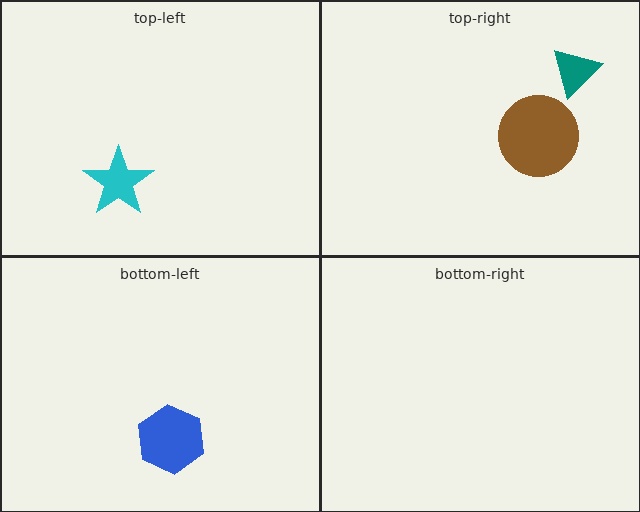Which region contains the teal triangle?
The top-right region.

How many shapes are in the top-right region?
2.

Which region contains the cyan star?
The top-left region.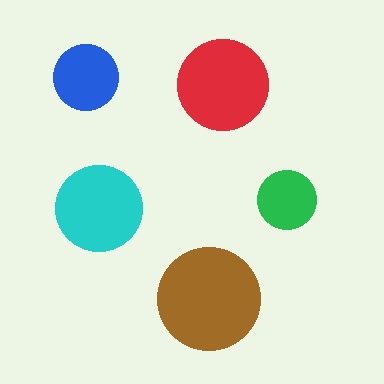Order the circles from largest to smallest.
the brown one, the red one, the cyan one, the blue one, the green one.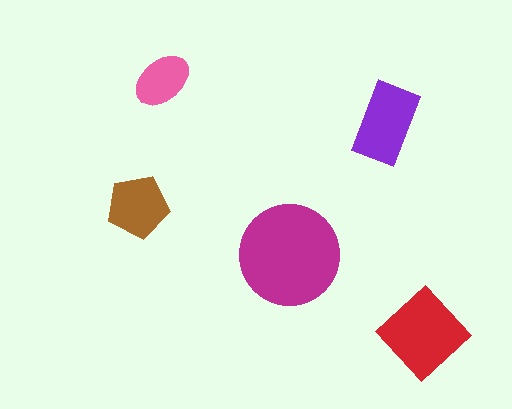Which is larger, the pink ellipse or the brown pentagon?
The brown pentagon.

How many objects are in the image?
There are 5 objects in the image.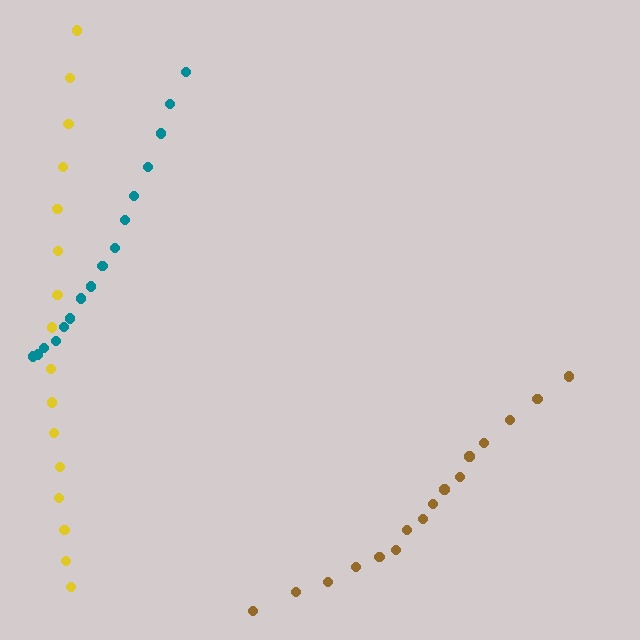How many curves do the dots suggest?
There are 3 distinct paths.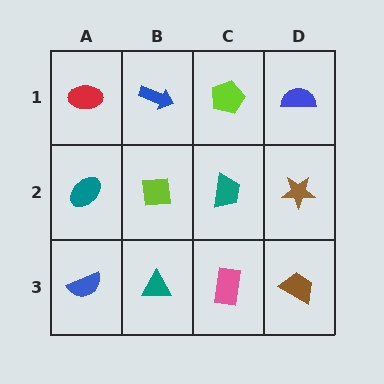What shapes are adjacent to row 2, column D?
A blue semicircle (row 1, column D), a brown trapezoid (row 3, column D), a teal trapezoid (row 2, column C).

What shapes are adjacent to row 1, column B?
A lime square (row 2, column B), a red ellipse (row 1, column A), a lime pentagon (row 1, column C).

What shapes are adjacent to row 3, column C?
A teal trapezoid (row 2, column C), a teal triangle (row 3, column B), a brown trapezoid (row 3, column D).